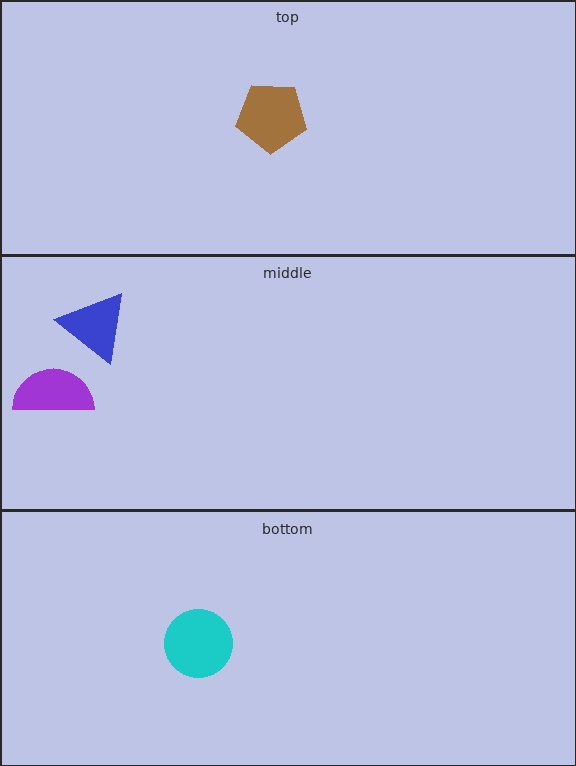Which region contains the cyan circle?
The bottom region.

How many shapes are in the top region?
1.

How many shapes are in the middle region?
2.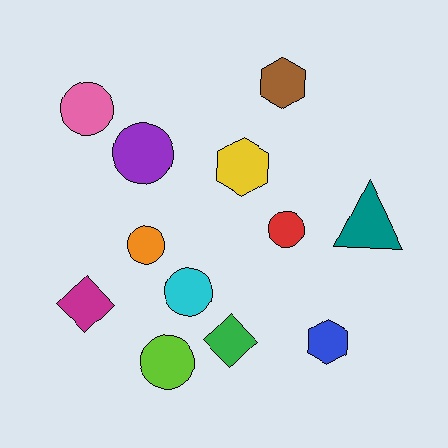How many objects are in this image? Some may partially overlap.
There are 12 objects.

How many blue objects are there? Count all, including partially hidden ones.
There is 1 blue object.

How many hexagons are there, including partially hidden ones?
There are 3 hexagons.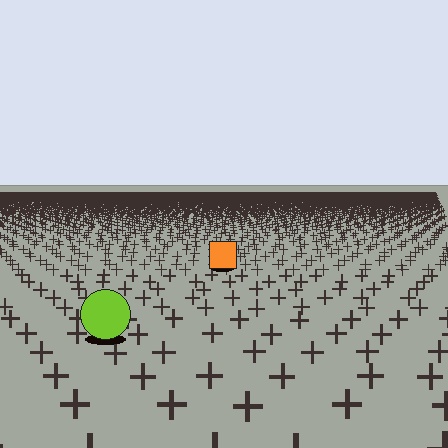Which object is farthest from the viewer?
The orange square is farthest from the viewer. It appears smaller and the ground texture around it is denser.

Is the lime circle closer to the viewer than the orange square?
Yes. The lime circle is closer — you can tell from the texture gradient: the ground texture is coarser near it.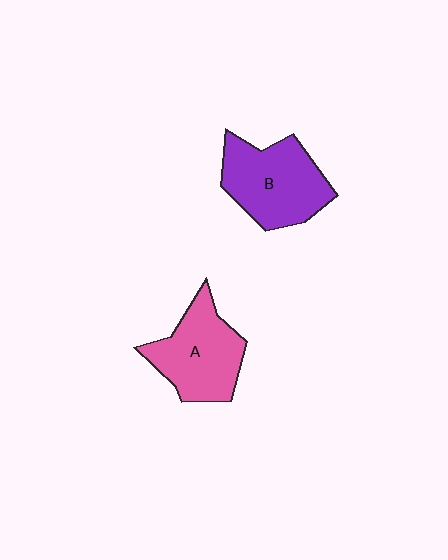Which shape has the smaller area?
Shape A (pink).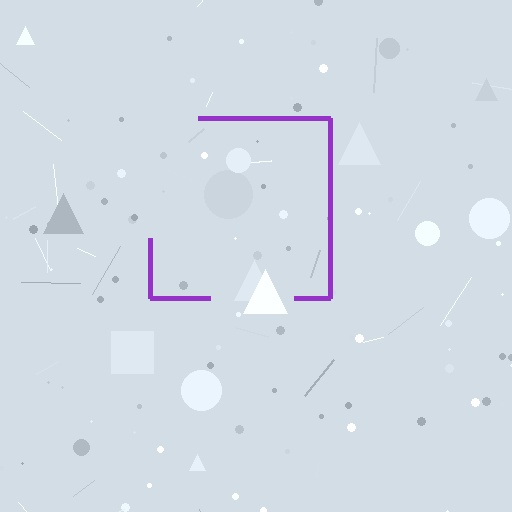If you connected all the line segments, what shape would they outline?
They would outline a square.